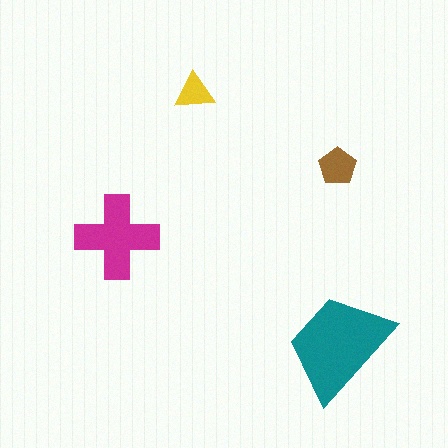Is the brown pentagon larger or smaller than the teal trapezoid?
Smaller.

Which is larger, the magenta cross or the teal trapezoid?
The teal trapezoid.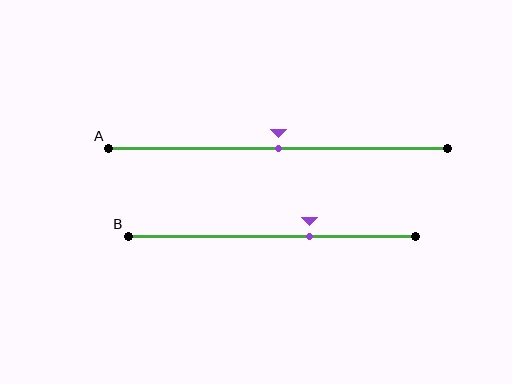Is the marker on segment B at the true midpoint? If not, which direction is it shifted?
No, the marker on segment B is shifted to the right by about 13% of the segment length.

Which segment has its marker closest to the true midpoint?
Segment A has its marker closest to the true midpoint.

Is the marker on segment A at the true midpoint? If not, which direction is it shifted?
Yes, the marker on segment A is at the true midpoint.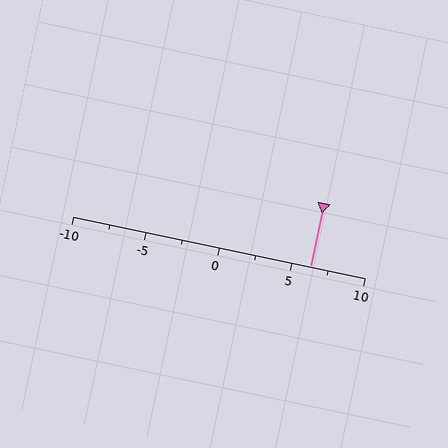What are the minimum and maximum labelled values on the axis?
The axis runs from -10 to 10.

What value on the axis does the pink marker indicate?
The marker indicates approximately 6.2.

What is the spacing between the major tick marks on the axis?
The major ticks are spaced 5 apart.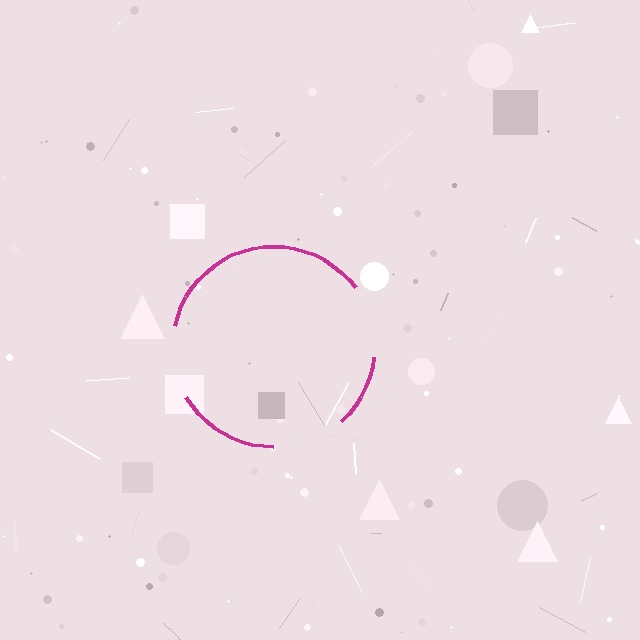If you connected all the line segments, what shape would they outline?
They would outline a circle.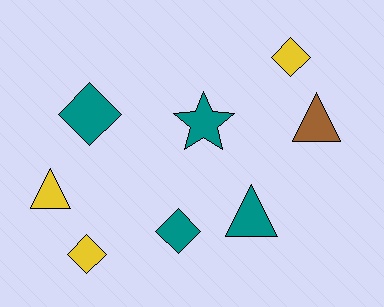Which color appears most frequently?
Teal, with 4 objects.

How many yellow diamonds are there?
There are 2 yellow diamonds.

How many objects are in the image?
There are 8 objects.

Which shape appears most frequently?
Diamond, with 4 objects.